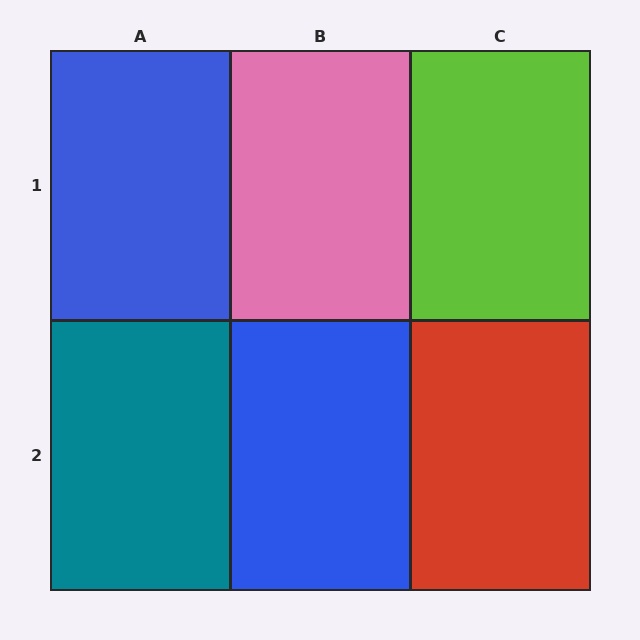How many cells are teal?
1 cell is teal.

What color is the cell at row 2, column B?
Blue.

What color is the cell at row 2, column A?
Teal.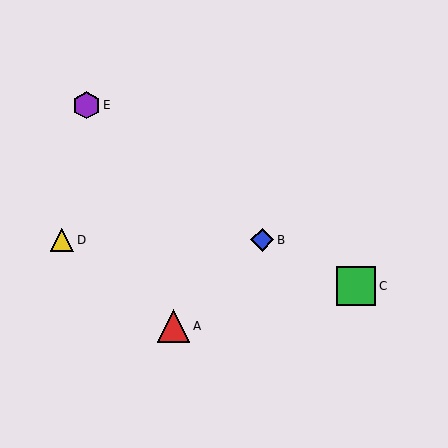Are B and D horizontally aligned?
Yes, both are at y≈240.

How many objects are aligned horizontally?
2 objects (B, D) are aligned horizontally.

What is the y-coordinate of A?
Object A is at y≈326.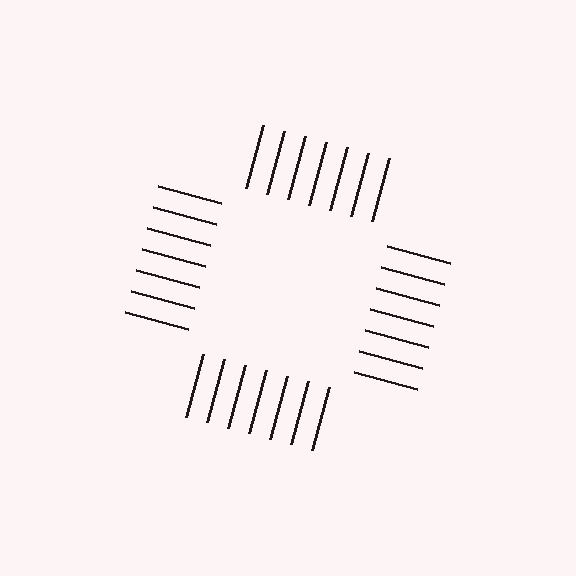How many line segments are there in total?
28 — 7 along each of the 4 edges.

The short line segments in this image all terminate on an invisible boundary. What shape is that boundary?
An illusory square — the line segments terminate on its edges but no continuous stroke is drawn.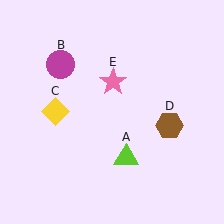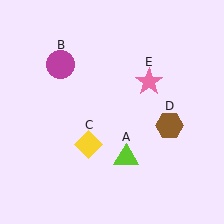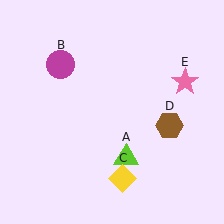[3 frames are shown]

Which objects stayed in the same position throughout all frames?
Lime triangle (object A) and magenta circle (object B) and brown hexagon (object D) remained stationary.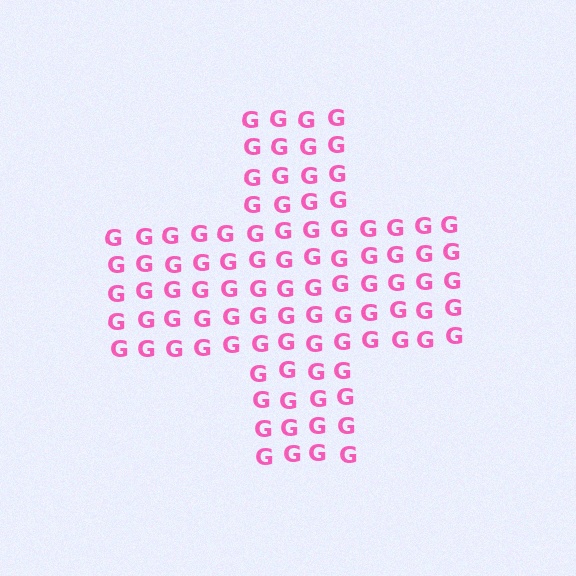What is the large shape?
The large shape is a cross.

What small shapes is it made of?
It is made of small letter G's.